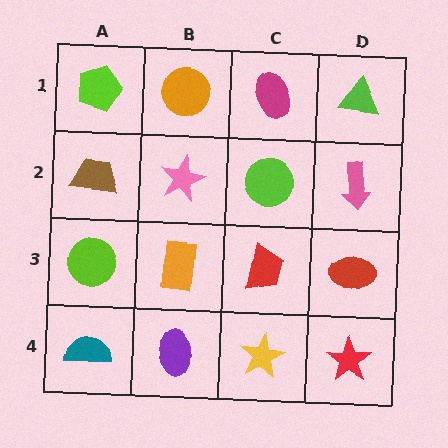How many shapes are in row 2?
4 shapes.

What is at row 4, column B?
A purple ellipse.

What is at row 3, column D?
A red ellipse.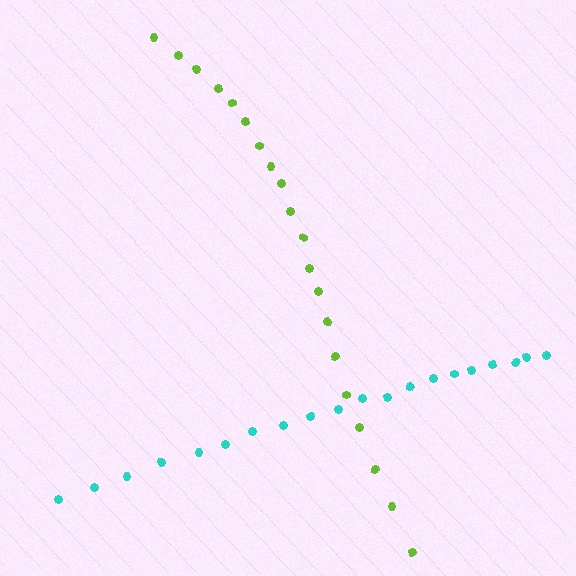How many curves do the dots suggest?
There are 2 distinct paths.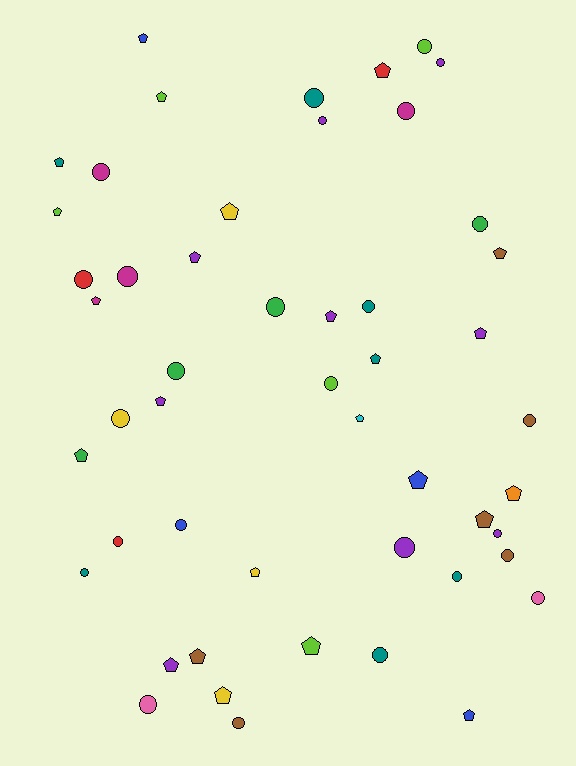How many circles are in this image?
There are 26 circles.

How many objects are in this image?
There are 50 objects.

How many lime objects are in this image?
There are 5 lime objects.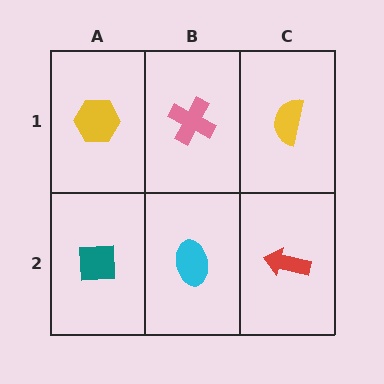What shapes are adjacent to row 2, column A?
A yellow hexagon (row 1, column A), a cyan ellipse (row 2, column B).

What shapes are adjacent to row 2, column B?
A pink cross (row 1, column B), a teal square (row 2, column A), a red arrow (row 2, column C).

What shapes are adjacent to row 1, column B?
A cyan ellipse (row 2, column B), a yellow hexagon (row 1, column A), a yellow semicircle (row 1, column C).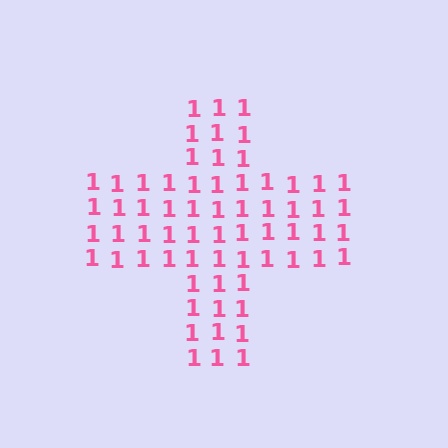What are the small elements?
The small elements are digit 1's.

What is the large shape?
The large shape is a cross.